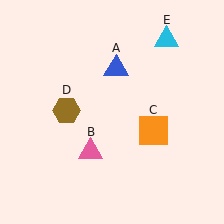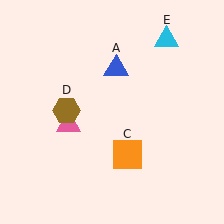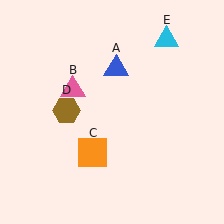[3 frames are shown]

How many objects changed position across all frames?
2 objects changed position: pink triangle (object B), orange square (object C).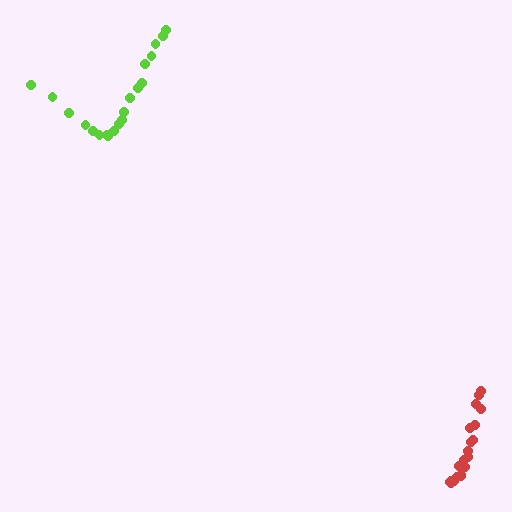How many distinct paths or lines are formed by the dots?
There are 2 distinct paths.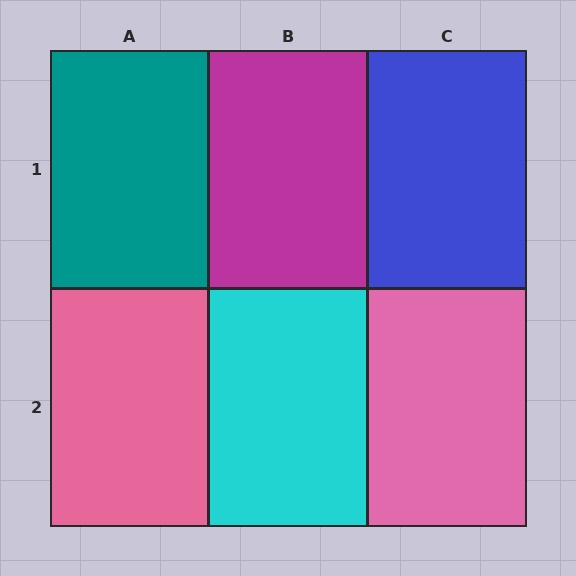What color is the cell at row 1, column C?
Blue.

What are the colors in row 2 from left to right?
Pink, cyan, pink.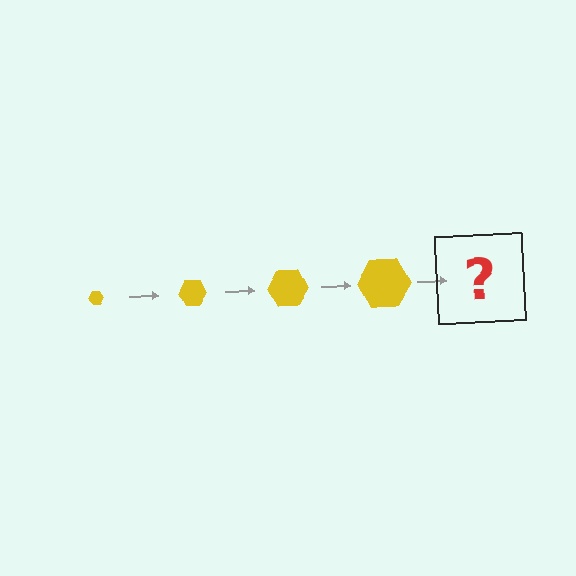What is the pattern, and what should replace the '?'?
The pattern is that the hexagon gets progressively larger each step. The '?' should be a yellow hexagon, larger than the previous one.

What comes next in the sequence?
The next element should be a yellow hexagon, larger than the previous one.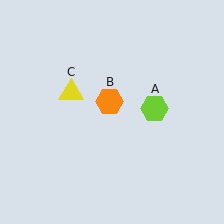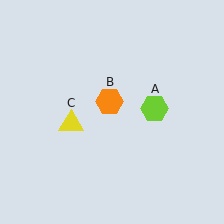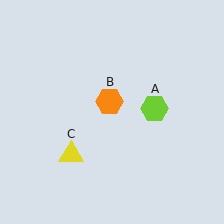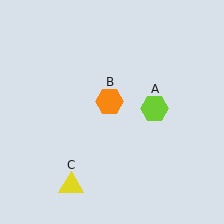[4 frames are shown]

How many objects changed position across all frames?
1 object changed position: yellow triangle (object C).